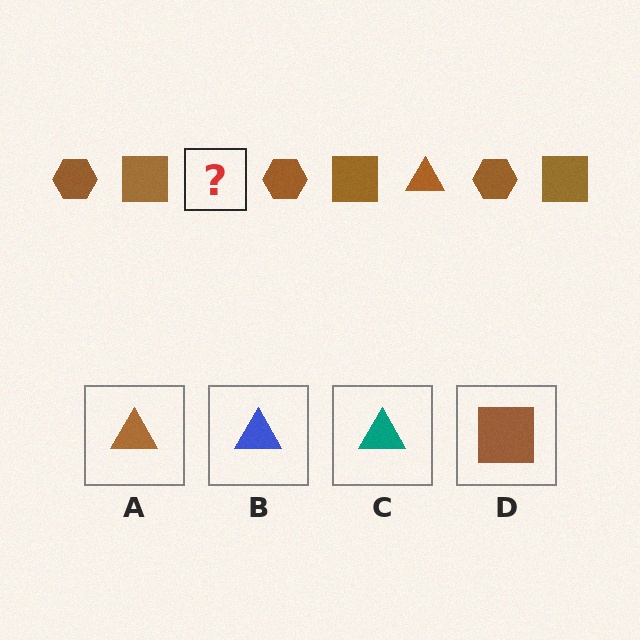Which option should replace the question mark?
Option A.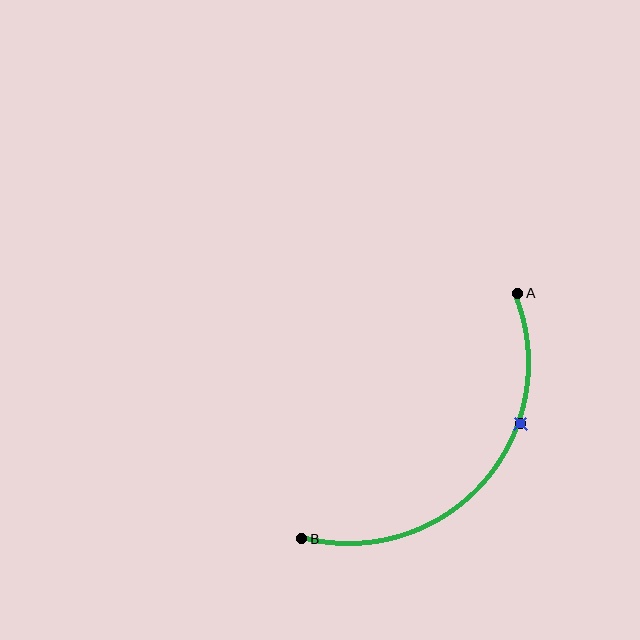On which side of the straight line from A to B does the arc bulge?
The arc bulges below and to the right of the straight line connecting A and B.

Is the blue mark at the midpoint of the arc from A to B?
No. The blue mark lies on the arc but is closer to endpoint A. The arc midpoint would be at the point on the curve equidistant along the arc from both A and B.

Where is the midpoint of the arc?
The arc midpoint is the point on the curve farthest from the straight line joining A and B. It sits below and to the right of that line.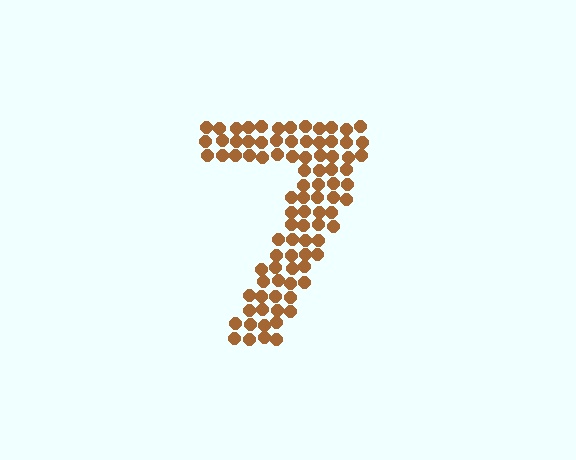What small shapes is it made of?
It is made of small circles.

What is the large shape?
The large shape is the digit 7.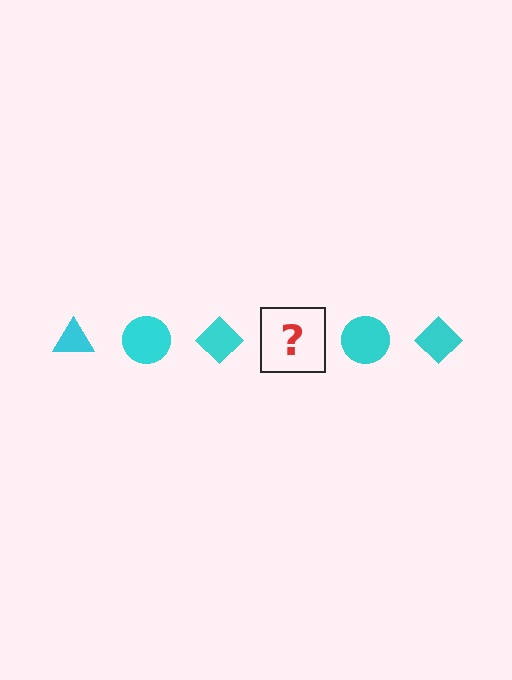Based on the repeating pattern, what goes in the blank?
The blank should be a cyan triangle.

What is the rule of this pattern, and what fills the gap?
The rule is that the pattern cycles through triangle, circle, diamond shapes in cyan. The gap should be filled with a cyan triangle.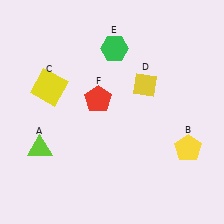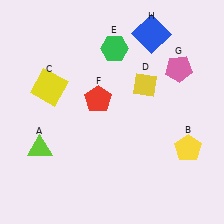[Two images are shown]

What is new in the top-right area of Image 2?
A blue square (H) was added in the top-right area of Image 2.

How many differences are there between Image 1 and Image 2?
There are 2 differences between the two images.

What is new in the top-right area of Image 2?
A pink pentagon (G) was added in the top-right area of Image 2.